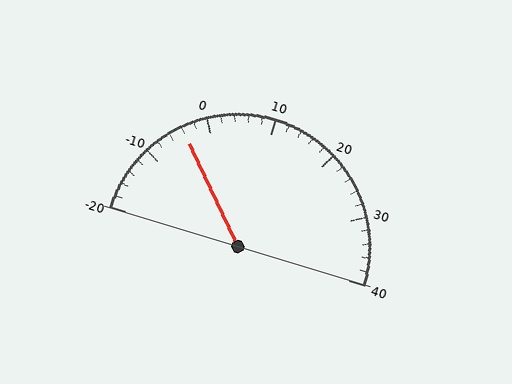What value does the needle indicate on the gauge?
The needle indicates approximately -4.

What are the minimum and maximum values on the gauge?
The gauge ranges from -20 to 40.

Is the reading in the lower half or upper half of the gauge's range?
The reading is in the lower half of the range (-20 to 40).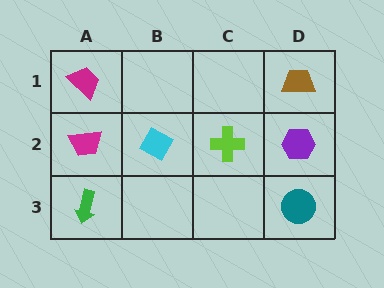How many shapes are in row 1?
2 shapes.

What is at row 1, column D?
A brown trapezoid.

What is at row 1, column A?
A magenta trapezoid.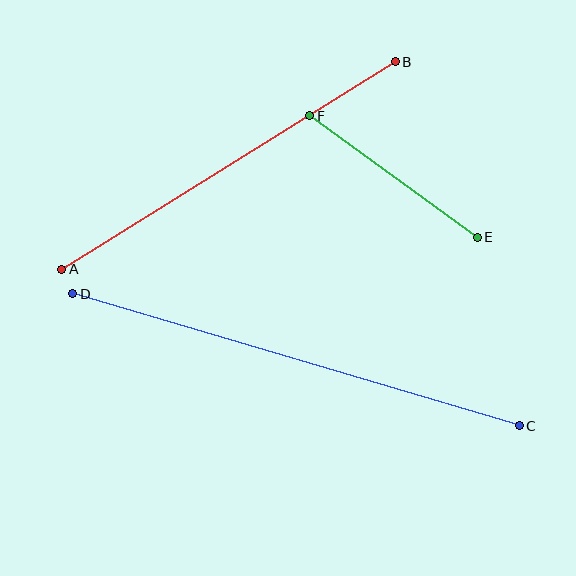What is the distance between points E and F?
The distance is approximately 207 pixels.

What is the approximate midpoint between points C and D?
The midpoint is at approximately (296, 360) pixels.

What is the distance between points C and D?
The distance is approximately 466 pixels.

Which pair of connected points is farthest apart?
Points C and D are farthest apart.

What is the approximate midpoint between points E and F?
The midpoint is at approximately (393, 176) pixels.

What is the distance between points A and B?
The distance is approximately 393 pixels.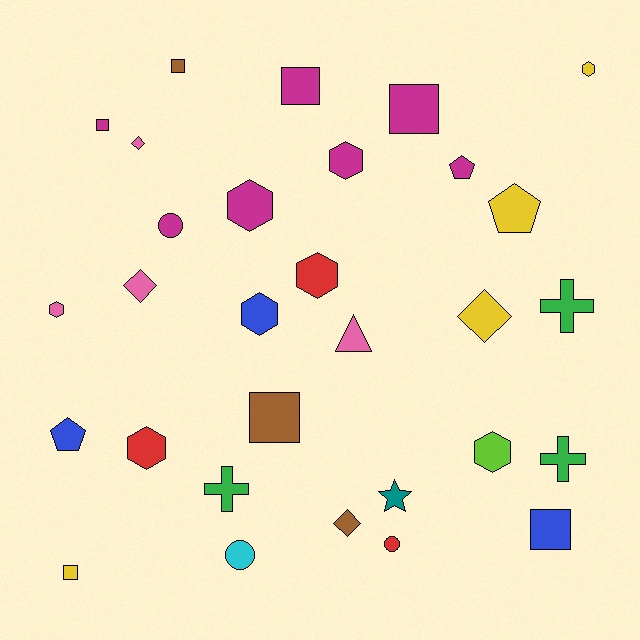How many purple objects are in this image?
There are no purple objects.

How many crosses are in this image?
There are 3 crosses.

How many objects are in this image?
There are 30 objects.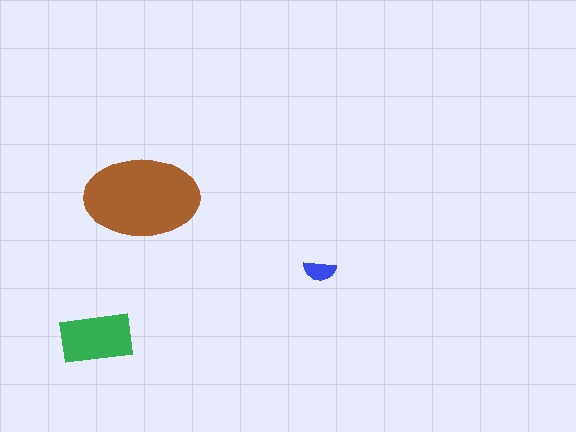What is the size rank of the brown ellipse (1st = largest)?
1st.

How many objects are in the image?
There are 3 objects in the image.